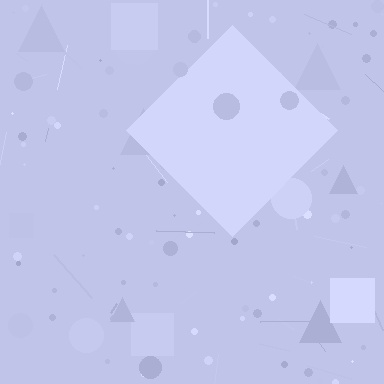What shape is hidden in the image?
A diamond is hidden in the image.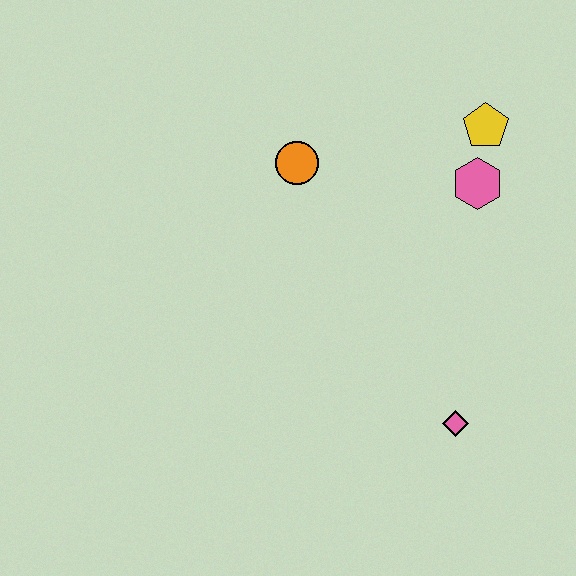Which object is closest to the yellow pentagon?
The pink hexagon is closest to the yellow pentagon.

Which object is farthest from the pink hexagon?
The pink diamond is farthest from the pink hexagon.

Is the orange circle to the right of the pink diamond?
No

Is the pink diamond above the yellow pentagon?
No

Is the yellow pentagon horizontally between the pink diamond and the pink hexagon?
No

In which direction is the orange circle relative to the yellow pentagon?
The orange circle is to the left of the yellow pentagon.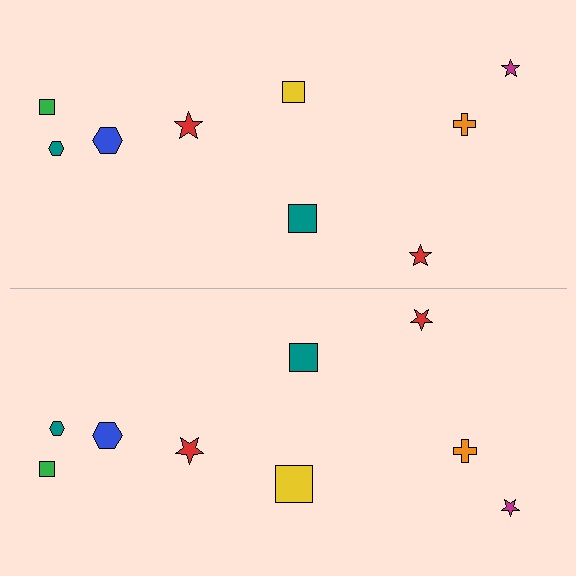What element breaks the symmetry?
The yellow square on the bottom side has a different size than its mirror counterpart.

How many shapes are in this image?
There are 18 shapes in this image.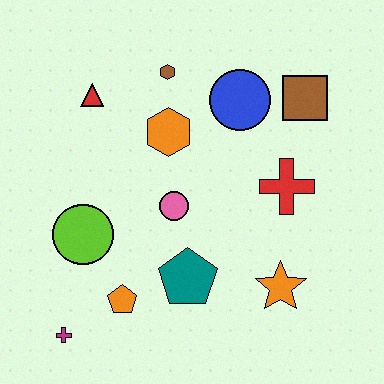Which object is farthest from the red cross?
The magenta cross is farthest from the red cross.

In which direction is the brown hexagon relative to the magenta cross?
The brown hexagon is above the magenta cross.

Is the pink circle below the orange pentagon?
No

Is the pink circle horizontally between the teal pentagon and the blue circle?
No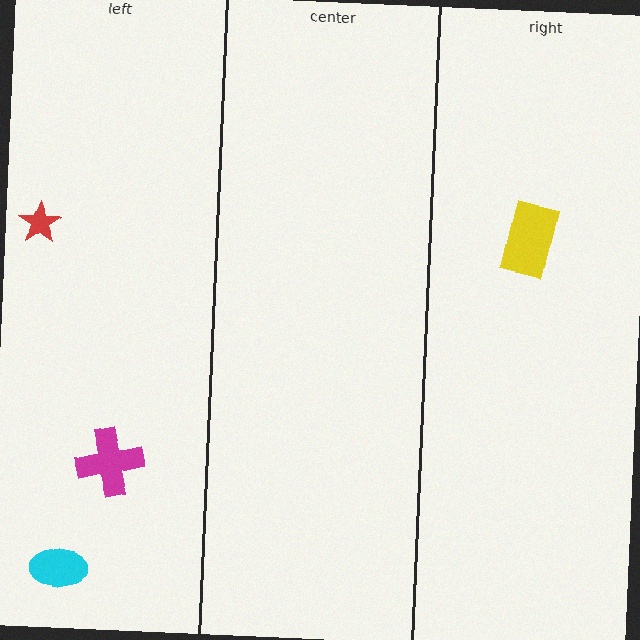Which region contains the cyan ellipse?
The left region.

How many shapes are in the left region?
3.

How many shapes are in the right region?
1.